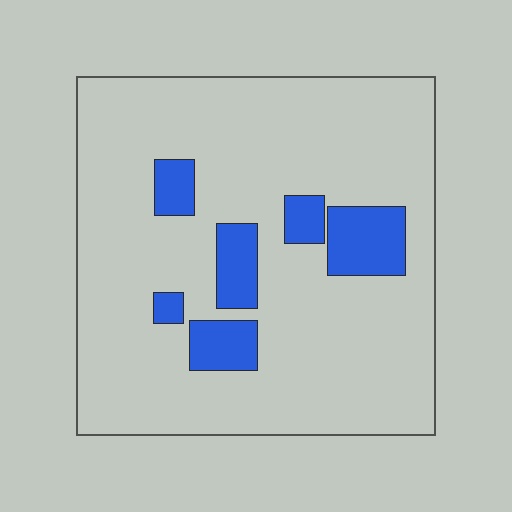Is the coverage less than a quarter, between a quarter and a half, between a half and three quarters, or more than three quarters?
Less than a quarter.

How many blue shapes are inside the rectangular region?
6.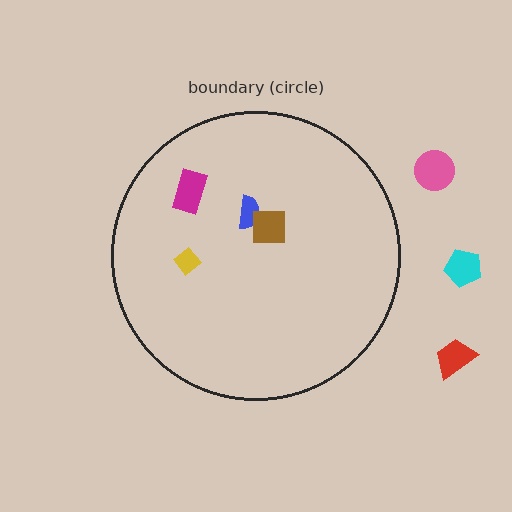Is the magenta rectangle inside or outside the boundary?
Inside.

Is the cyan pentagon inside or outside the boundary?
Outside.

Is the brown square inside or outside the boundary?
Inside.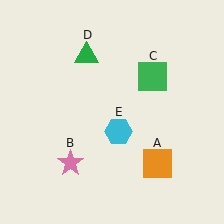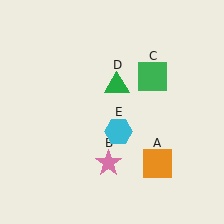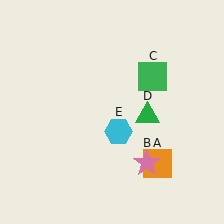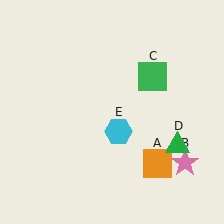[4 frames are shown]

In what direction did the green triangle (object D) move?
The green triangle (object D) moved down and to the right.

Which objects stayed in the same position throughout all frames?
Orange square (object A) and green square (object C) and cyan hexagon (object E) remained stationary.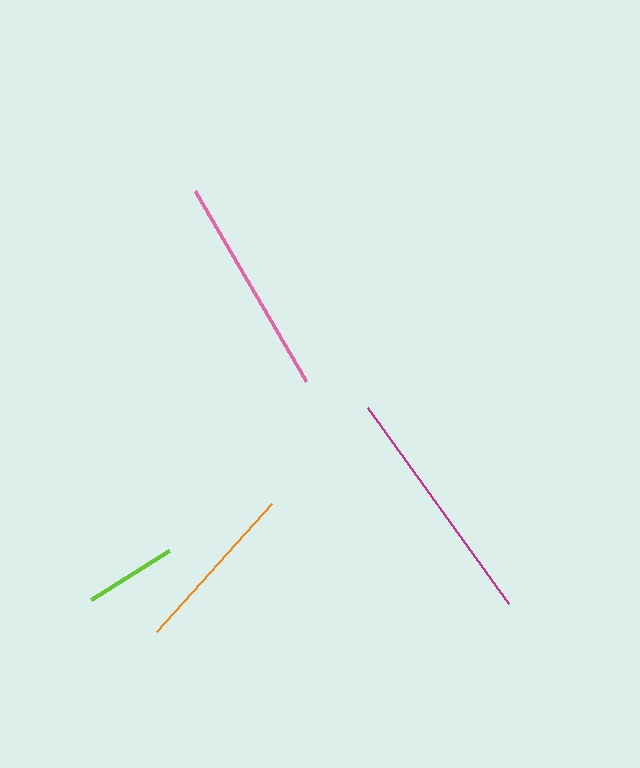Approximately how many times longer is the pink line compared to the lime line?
The pink line is approximately 2.4 times the length of the lime line.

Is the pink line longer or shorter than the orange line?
The pink line is longer than the orange line.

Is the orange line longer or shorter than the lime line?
The orange line is longer than the lime line.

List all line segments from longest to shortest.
From longest to shortest: magenta, pink, orange, lime.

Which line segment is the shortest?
The lime line is the shortest at approximately 92 pixels.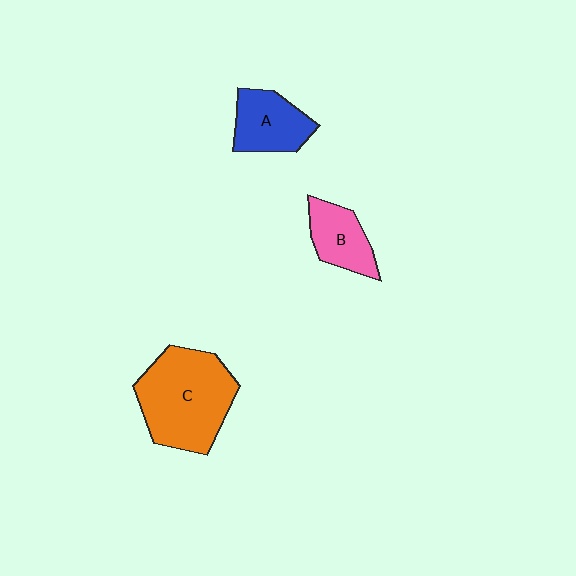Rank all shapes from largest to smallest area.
From largest to smallest: C (orange), A (blue), B (pink).